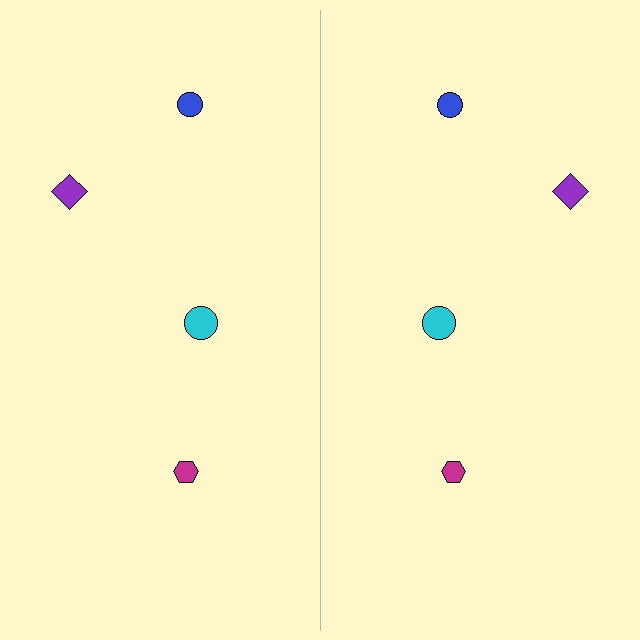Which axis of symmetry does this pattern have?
The pattern has a vertical axis of symmetry running through the center of the image.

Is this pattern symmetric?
Yes, this pattern has bilateral (reflection) symmetry.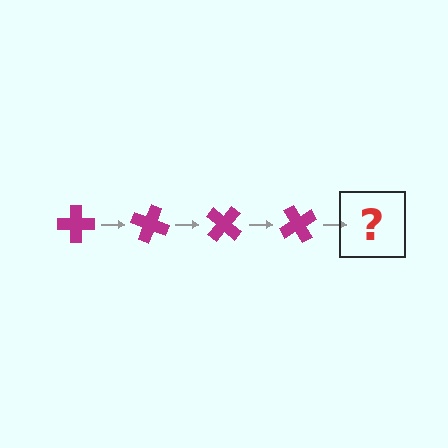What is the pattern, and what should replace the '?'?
The pattern is that the cross rotates 20 degrees each step. The '?' should be a magenta cross rotated 80 degrees.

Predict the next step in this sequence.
The next step is a magenta cross rotated 80 degrees.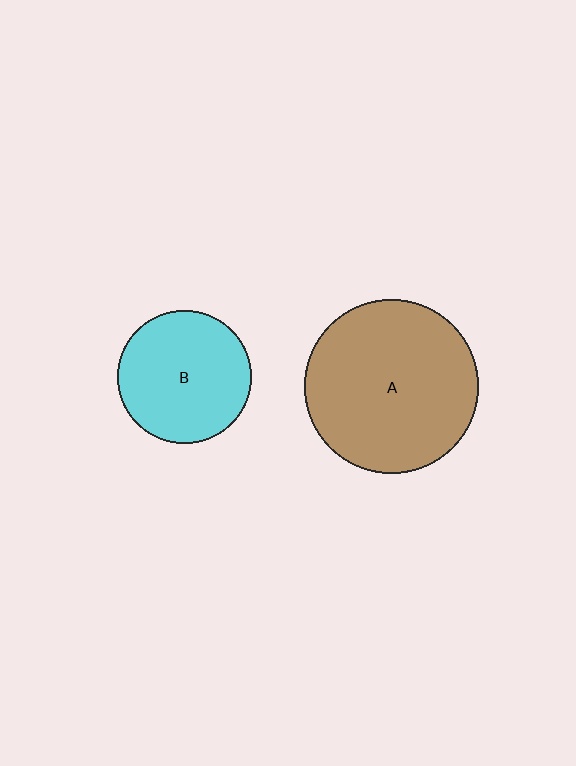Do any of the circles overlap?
No, none of the circles overlap.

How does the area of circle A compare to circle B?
Approximately 1.7 times.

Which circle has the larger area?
Circle A (brown).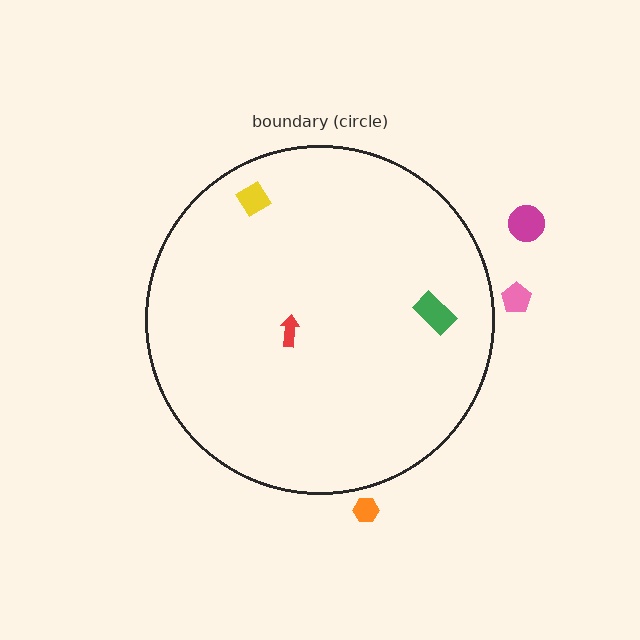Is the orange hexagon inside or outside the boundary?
Outside.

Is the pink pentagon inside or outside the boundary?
Outside.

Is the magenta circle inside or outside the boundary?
Outside.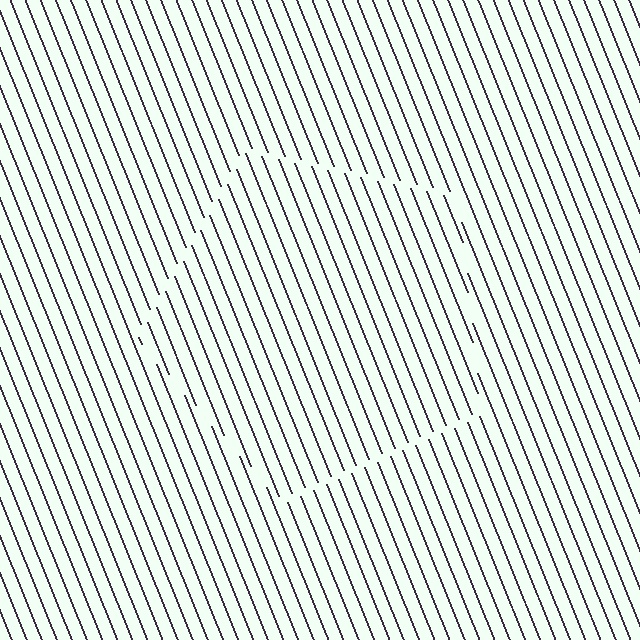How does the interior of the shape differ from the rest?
The interior of the shape contains the same grating, shifted by half a period — the contour is defined by the phase discontinuity where line-ends from the inner and outer gratings abut.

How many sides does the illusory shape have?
5 sides — the line-ends trace a pentagon.